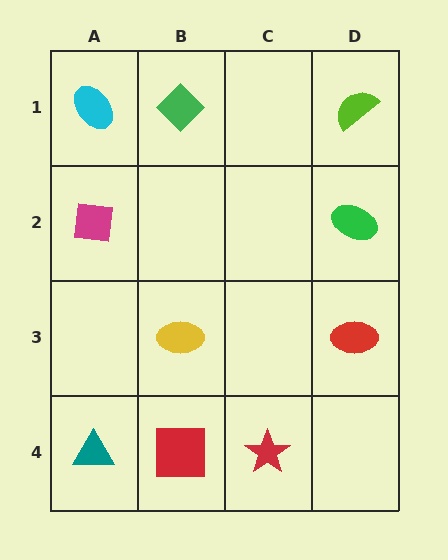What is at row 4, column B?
A red square.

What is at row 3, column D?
A red ellipse.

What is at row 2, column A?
A magenta square.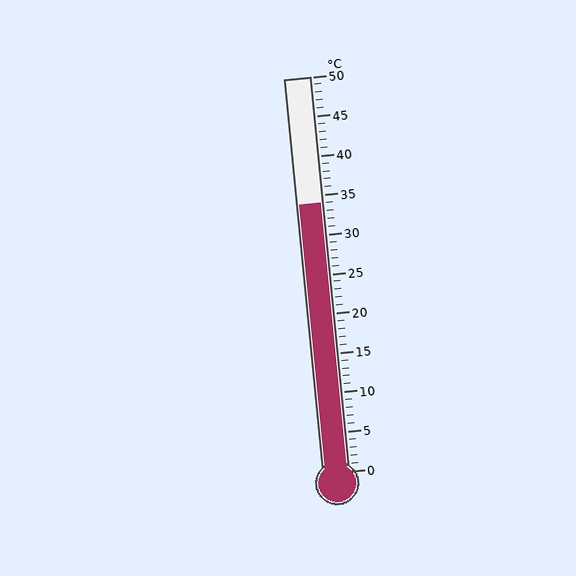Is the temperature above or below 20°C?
The temperature is above 20°C.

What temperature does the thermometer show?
The thermometer shows approximately 34°C.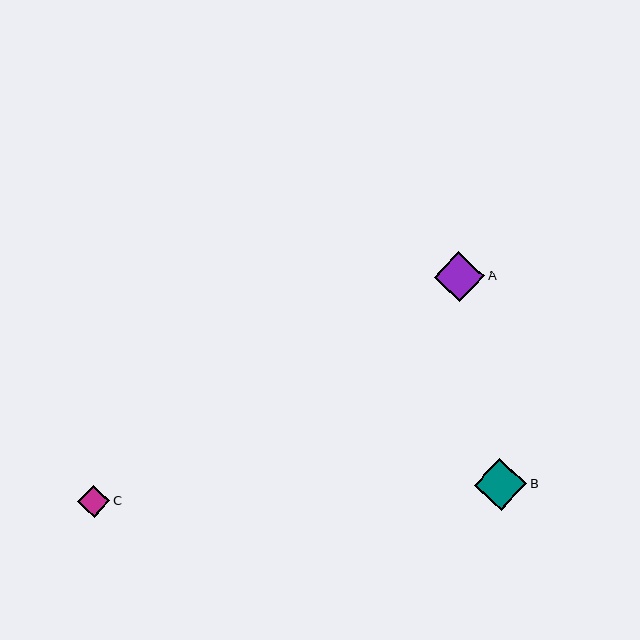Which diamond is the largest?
Diamond B is the largest with a size of approximately 52 pixels.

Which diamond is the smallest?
Diamond C is the smallest with a size of approximately 32 pixels.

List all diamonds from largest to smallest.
From largest to smallest: B, A, C.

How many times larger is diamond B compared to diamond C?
Diamond B is approximately 1.6 times the size of diamond C.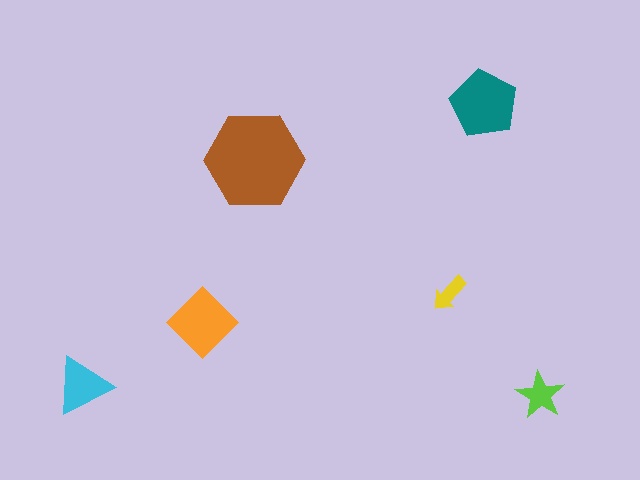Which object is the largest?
The brown hexagon.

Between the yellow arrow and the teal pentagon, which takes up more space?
The teal pentagon.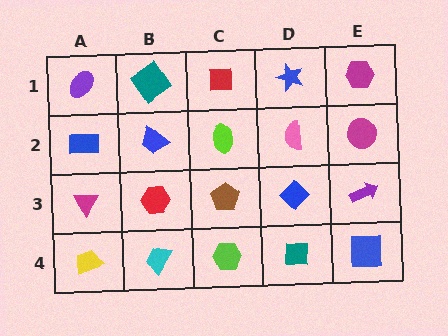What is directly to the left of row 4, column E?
A teal square.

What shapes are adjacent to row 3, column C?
A lime ellipse (row 2, column C), a lime hexagon (row 4, column C), a red hexagon (row 3, column B), a blue diamond (row 3, column D).